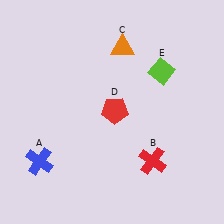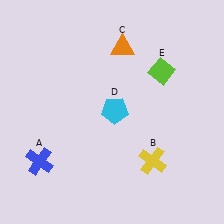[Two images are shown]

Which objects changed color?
B changed from red to yellow. D changed from red to cyan.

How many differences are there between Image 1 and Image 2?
There are 2 differences between the two images.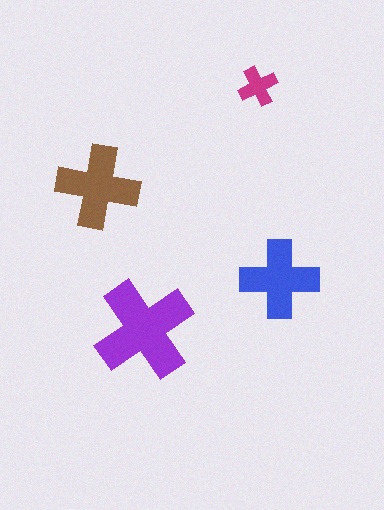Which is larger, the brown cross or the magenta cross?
The brown one.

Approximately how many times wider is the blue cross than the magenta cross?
About 2 times wider.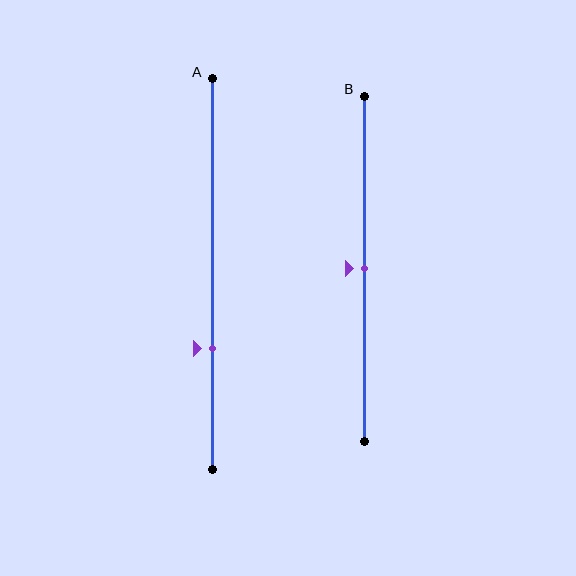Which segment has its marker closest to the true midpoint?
Segment B has its marker closest to the true midpoint.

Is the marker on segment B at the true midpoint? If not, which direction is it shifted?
Yes, the marker on segment B is at the true midpoint.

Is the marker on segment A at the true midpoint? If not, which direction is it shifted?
No, the marker on segment A is shifted downward by about 19% of the segment length.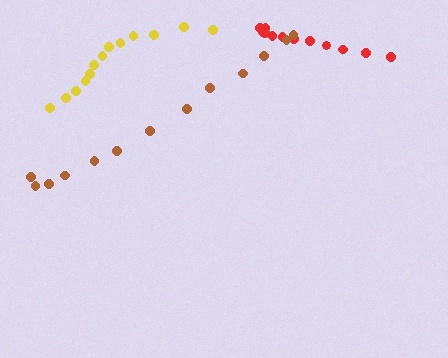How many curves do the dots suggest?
There are 3 distinct paths.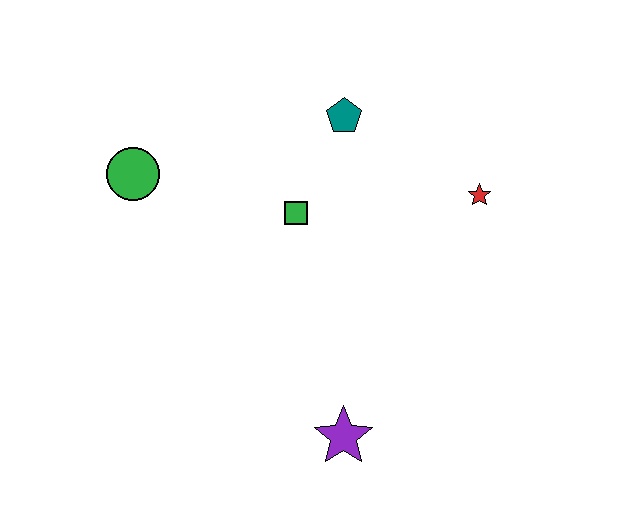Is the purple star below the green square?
Yes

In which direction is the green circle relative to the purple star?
The green circle is above the purple star.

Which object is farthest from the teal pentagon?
The purple star is farthest from the teal pentagon.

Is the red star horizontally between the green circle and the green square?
No